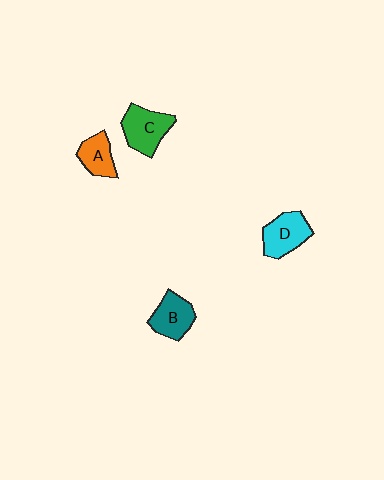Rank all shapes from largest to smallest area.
From largest to smallest: C (green), D (cyan), B (teal), A (orange).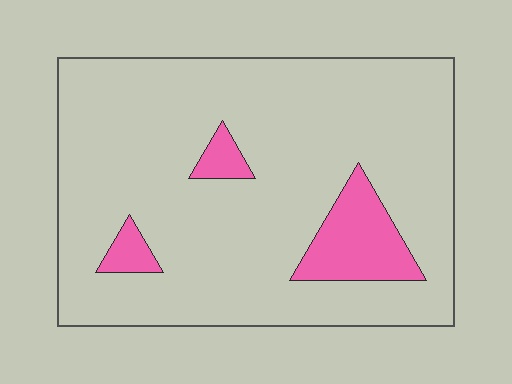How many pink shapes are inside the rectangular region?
3.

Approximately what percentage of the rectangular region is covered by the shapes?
Approximately 10%.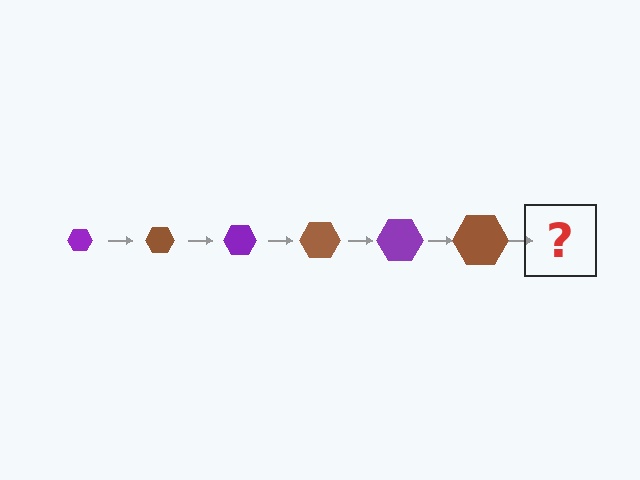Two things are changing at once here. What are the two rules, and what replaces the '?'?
The two rules are that the hexagon grows larger each step and the color cycles through purple and brown. The '?' should be a purple hexagon, larger than the previous one.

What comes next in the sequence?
The next element should be a purple hexagon, larger than the previous one.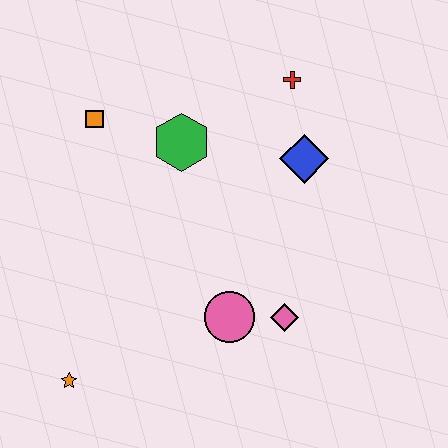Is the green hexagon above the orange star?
Yes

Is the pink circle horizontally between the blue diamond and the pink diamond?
No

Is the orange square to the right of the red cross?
No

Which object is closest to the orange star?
The pink circle is closest to the orange star.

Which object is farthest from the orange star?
The red cross is farthest from the orange star.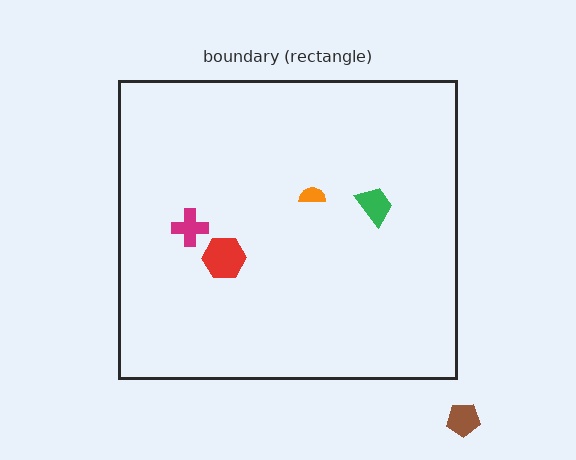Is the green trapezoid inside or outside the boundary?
Inside.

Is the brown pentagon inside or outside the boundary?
Outside.